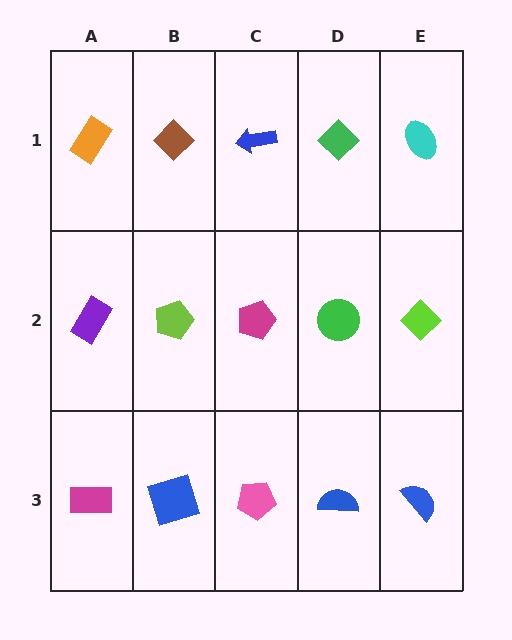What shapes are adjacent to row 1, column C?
A magenta pentagon (row 2, column C), a brown diamond (row 1, column B), a green diamond (row 1, column D).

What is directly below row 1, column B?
A lime pentagon.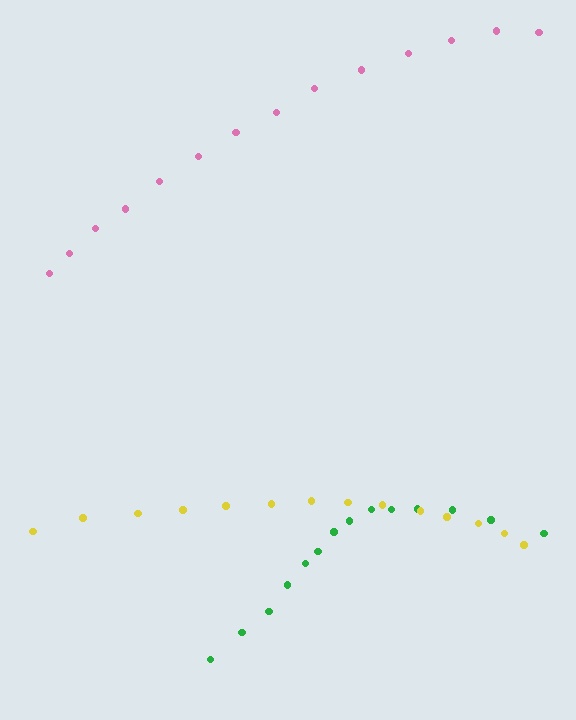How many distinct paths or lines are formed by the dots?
There are 3 distinct paths.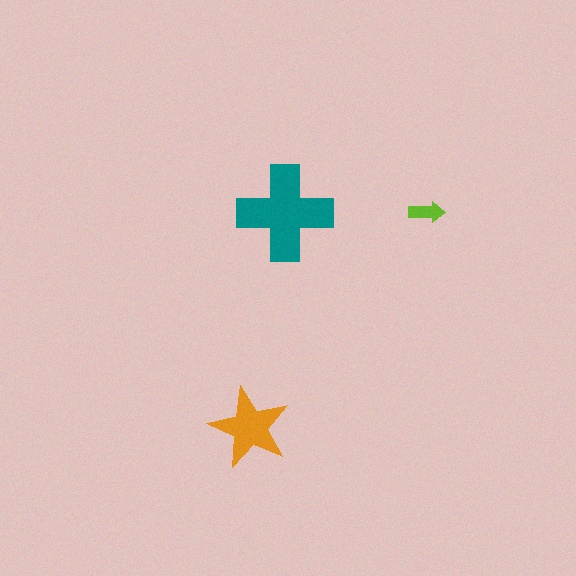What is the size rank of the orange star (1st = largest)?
2nd.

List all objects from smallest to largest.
The lime arrow, the orange star, the teal cross.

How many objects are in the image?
There are 3 objects in the image.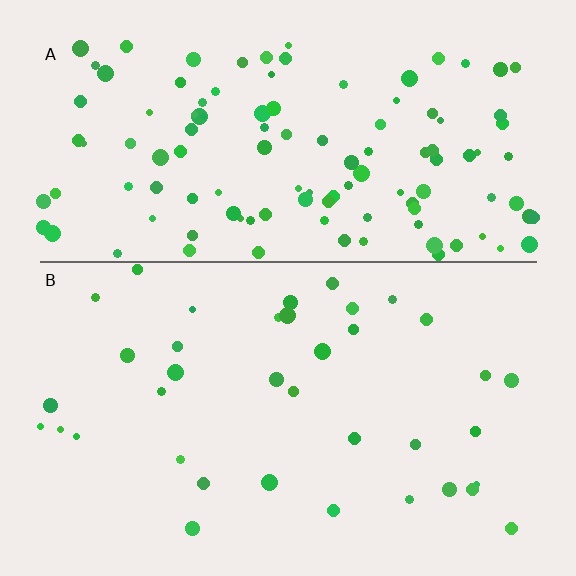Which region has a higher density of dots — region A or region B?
A (the top).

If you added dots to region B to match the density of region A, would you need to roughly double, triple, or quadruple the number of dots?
Approximately triple.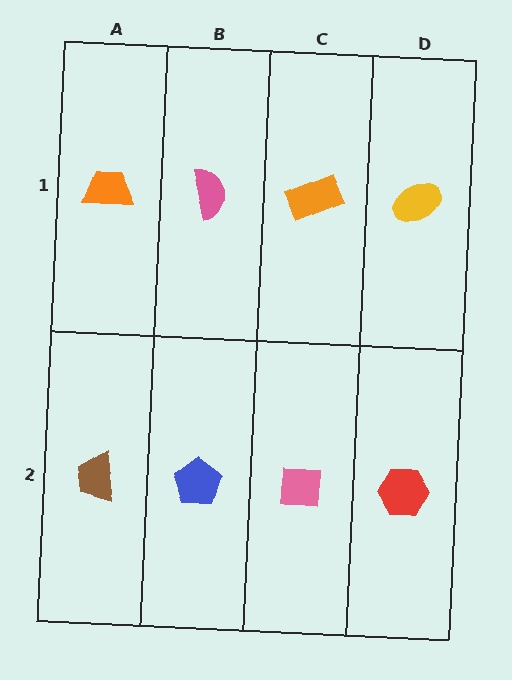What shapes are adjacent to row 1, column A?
A brown trapezoid (row 2, column A), a pink semicircle (row 1, column B).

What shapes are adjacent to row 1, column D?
A red hexagon (row 2, column D), an orange rectangle (row 1, column C).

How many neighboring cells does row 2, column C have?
3.